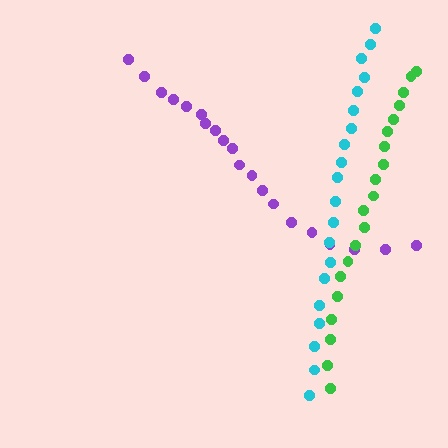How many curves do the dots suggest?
There are 3 distinct paths.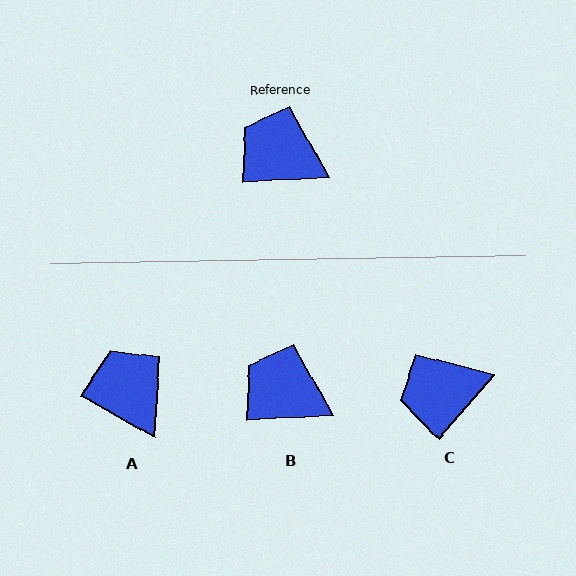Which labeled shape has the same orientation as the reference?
B.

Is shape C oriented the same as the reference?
No, it is off by about 47 degrees.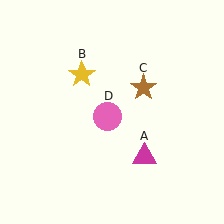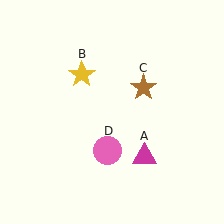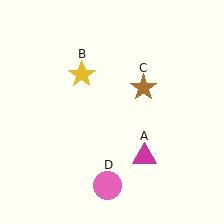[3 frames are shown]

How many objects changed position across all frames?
1 object changed position: pink circle (object D).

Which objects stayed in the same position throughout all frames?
Magenta triangle (object A) and yellow star (object B) and brown star (object C) remained stationary.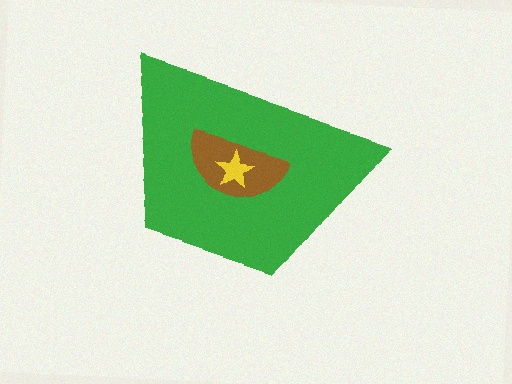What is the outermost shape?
The green trapezoid.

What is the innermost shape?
The yellow star.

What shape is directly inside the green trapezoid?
The brown semicircle.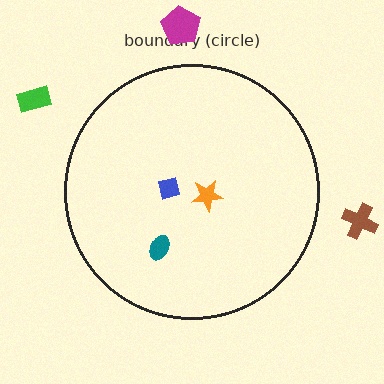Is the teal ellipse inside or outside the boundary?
Inside.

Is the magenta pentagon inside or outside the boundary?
Outside.